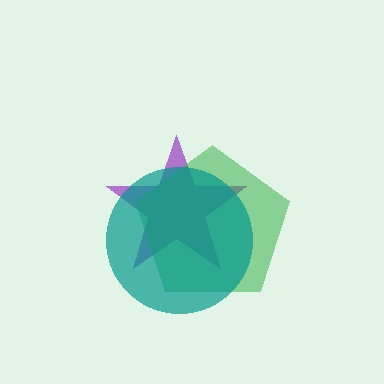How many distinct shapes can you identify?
There are 3 distinct shapes: a purple star, a green pentagon, a teal circle.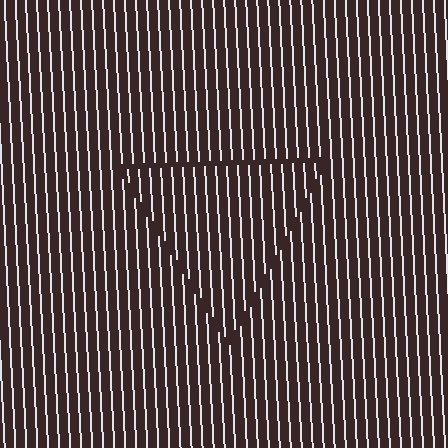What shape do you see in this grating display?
An illusory triangle. The interior of the shape contains the same grating, shifted by half a period — the contour is defined by the phase discontinuity where line-ends from the inner and outer gratings abut.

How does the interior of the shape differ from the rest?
The interior of the shape contains the same grating, shifted by half a period — the contour is defined by the phase discontinuity where line-ends from the inner and outer gratings abut.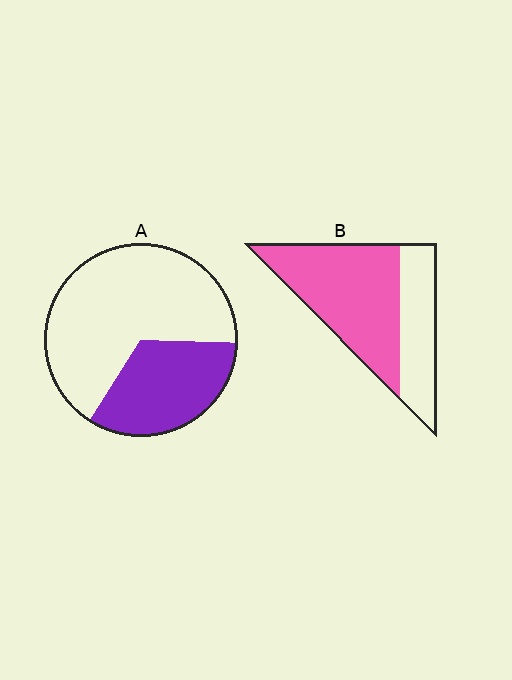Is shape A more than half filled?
No.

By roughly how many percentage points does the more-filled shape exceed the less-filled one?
By roughly 30 percentage points (B over A).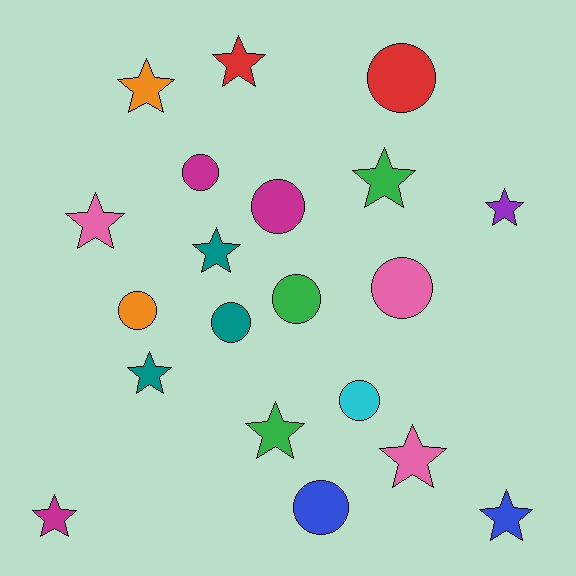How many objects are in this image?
There are 20 objects.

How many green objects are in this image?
There are 3 green objects.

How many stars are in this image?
There are 11 stars.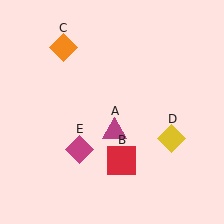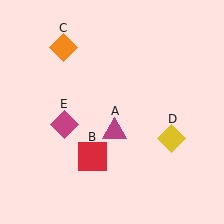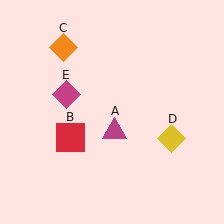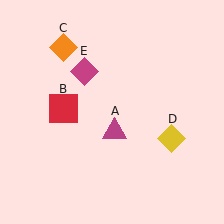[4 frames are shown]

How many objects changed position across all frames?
2 objects changed position: red square (object B), magenta diamond (object E).